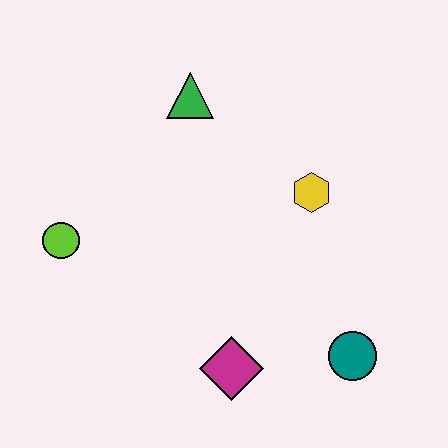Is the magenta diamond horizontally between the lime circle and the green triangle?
No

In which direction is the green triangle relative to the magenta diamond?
The green triangle is above the magenta diamond.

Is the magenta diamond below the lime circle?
Yes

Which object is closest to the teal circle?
The magenta diamond is closest to the teal circle.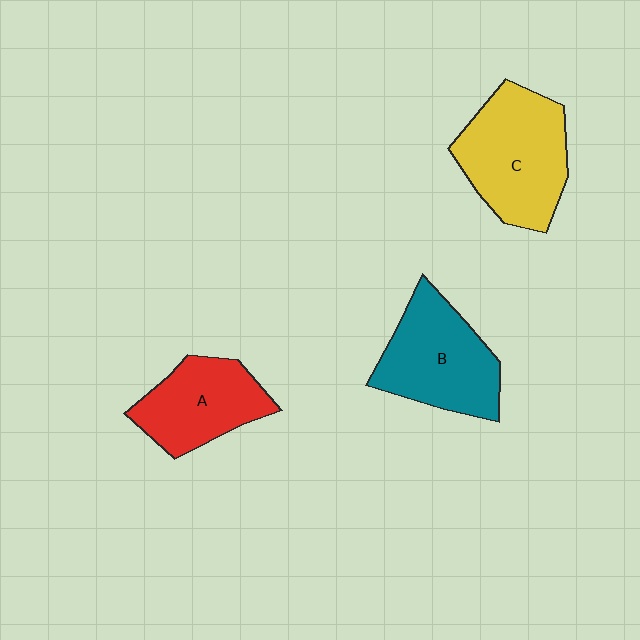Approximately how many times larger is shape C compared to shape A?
Approximately 1.3 times.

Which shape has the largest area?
Shape C (yellow).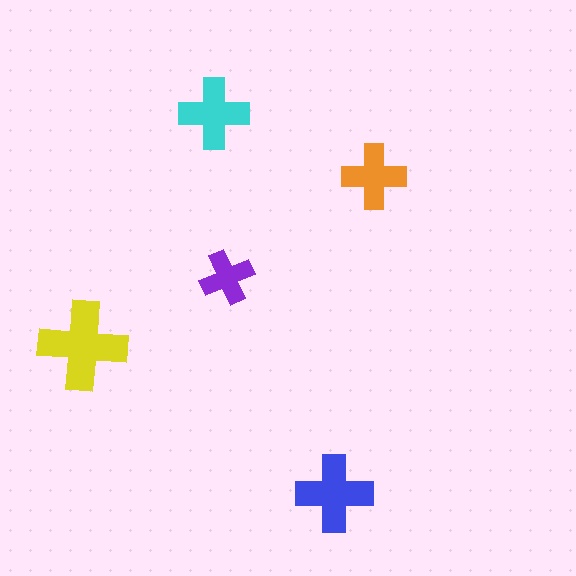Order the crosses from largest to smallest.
the yellow one, the blue one, the cyan one, the orange one, the purple one.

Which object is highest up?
The cyan cross is topmost.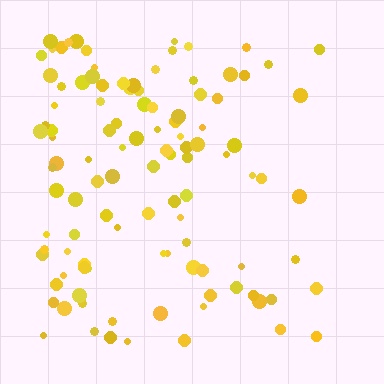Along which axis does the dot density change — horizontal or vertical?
Horizontal.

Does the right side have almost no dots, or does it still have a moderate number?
Still a moderate number, just noticeably fewer than the left.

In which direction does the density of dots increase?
From right to left, with the left side densest.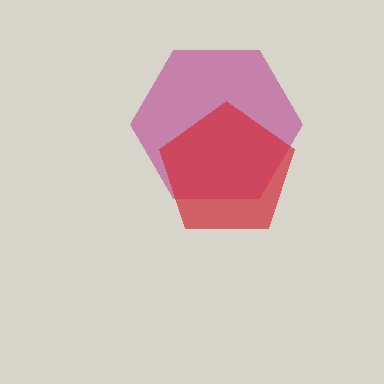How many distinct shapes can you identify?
There are 2 distinct shapes: a magenta hexagon, a red pentagon.